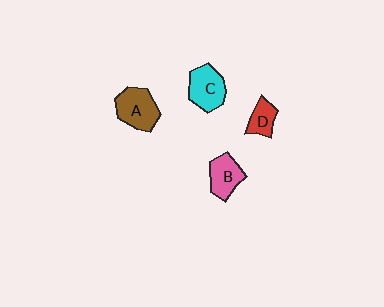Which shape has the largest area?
Shape A (brown).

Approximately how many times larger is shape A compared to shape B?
Approximately 1.3 times.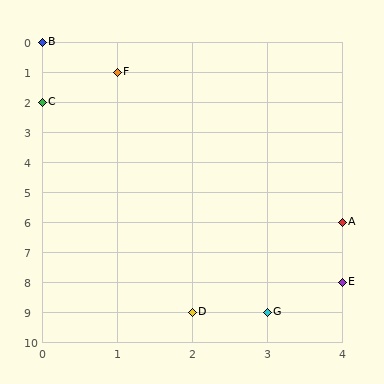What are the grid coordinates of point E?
Point E is at grid coordinates (4, 8).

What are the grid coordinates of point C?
Point C is at grid coordinates (0, 2).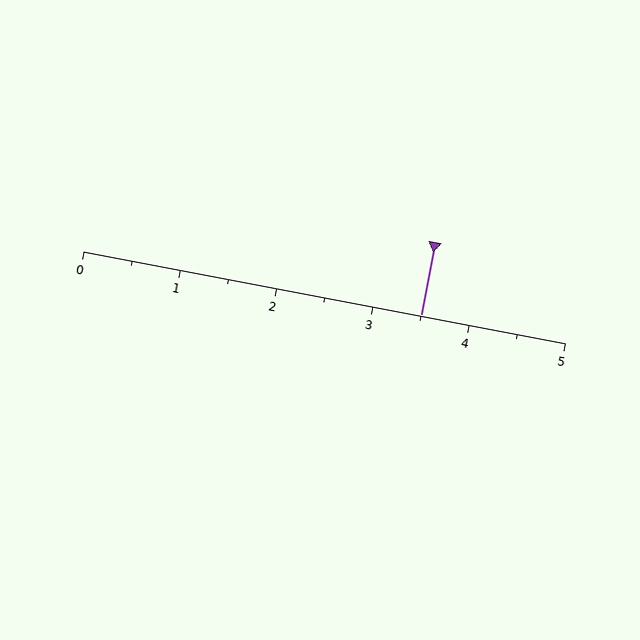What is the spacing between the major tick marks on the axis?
The major ticks are spaced 1 apart.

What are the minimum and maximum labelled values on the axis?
The axis runs from 0 to 5.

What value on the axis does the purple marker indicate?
The marker indicates approximately 3.5.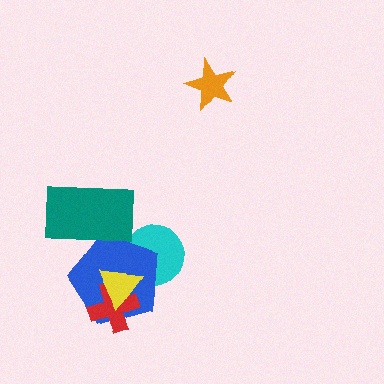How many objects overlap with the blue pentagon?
4 objects overlap with the blue pentagon.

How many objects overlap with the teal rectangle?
1 object overlaps with the teal rectangle.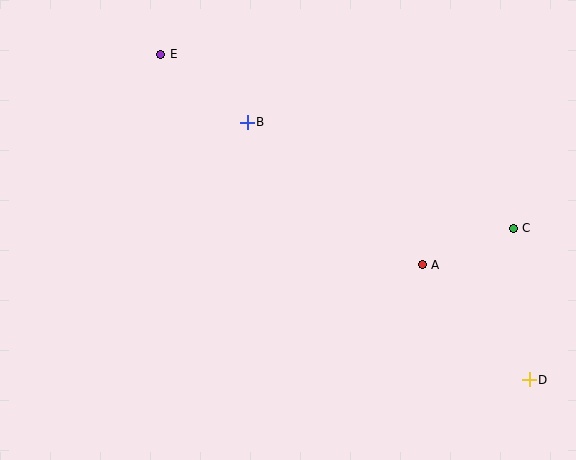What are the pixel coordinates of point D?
Point D is at (529, 380).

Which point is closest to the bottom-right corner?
Point D is closest to the bottom-right corner.